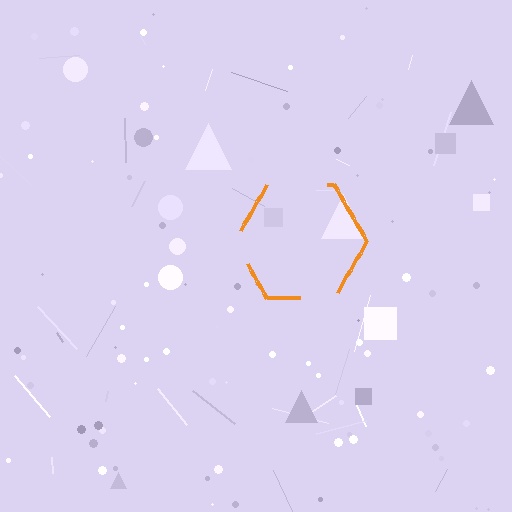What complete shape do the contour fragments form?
The contour fragments form a hexagon.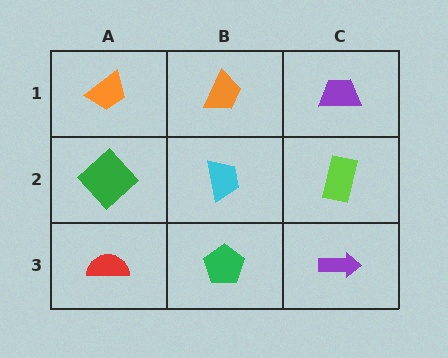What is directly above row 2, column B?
An orange trapezoid.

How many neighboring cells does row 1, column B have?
3.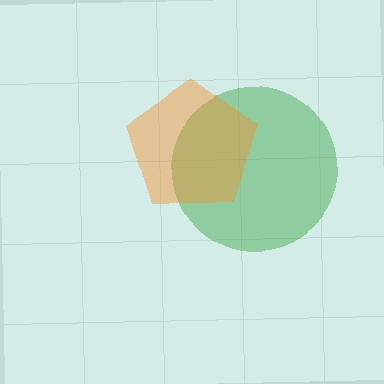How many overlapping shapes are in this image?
There are 2 overlapping shapes in the image.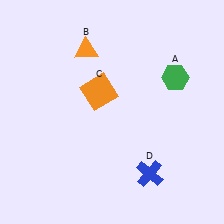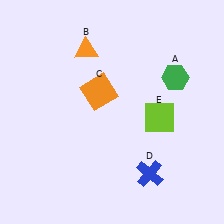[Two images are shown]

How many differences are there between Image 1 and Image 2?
There is 1 difference between the two images.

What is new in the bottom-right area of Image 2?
A lime square (E) was added in the bottom-right area of Image 2.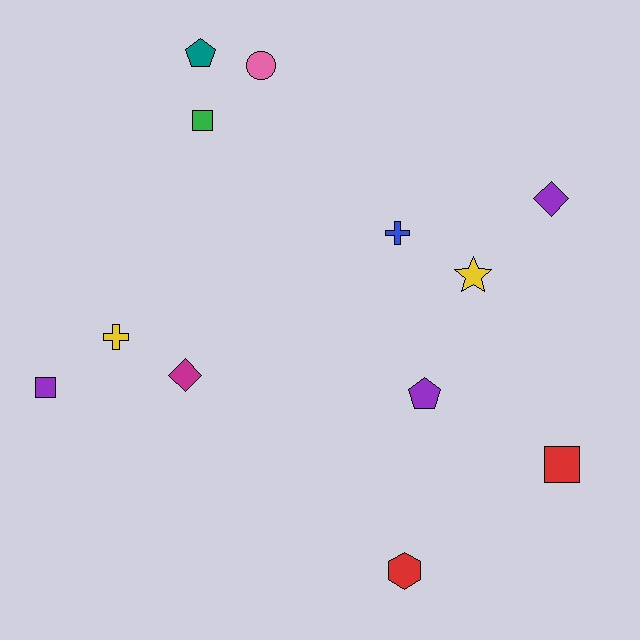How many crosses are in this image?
There are 2 crosses.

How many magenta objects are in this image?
There is 1 magenta object.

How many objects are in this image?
There are 12 objects.